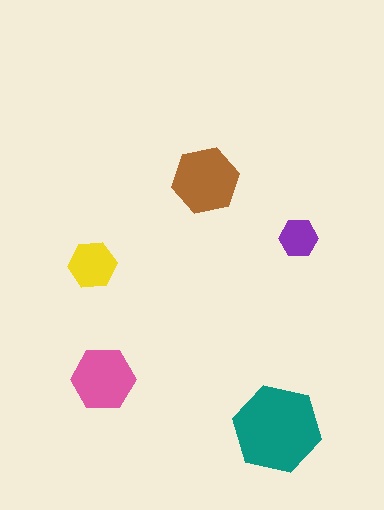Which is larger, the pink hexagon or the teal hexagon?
The teal one.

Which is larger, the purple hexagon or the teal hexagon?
The teal one.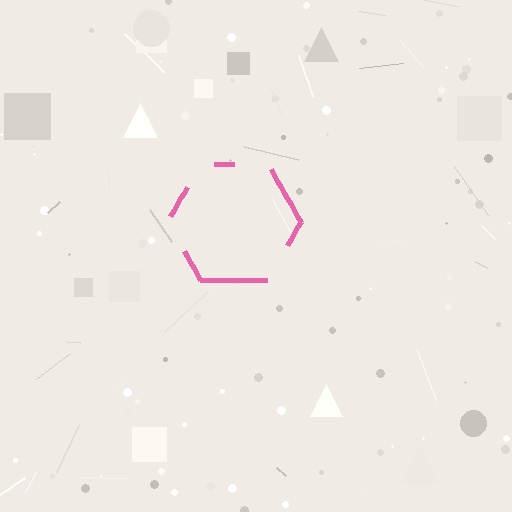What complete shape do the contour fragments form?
The contour fragments form a hexagon.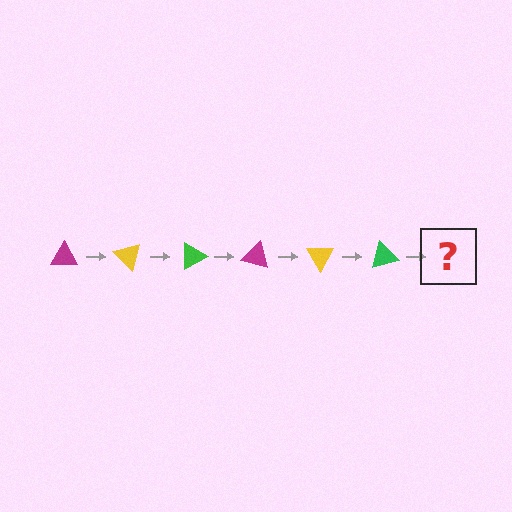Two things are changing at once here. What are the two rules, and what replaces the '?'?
The two rules are that it rotates 45 degrees each step and the color cycles through magenta, yellow, and green. The '?' should be a magenta triangle, rotated 270 degrees from the start.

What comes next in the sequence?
The next element should be a magenta triangle, rotated 270 degrees from the start.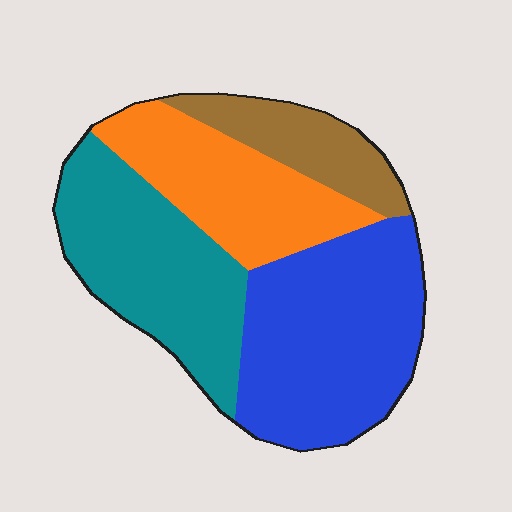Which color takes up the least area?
Brown, at roughly 15%.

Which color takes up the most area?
Blue, at roughly 35%.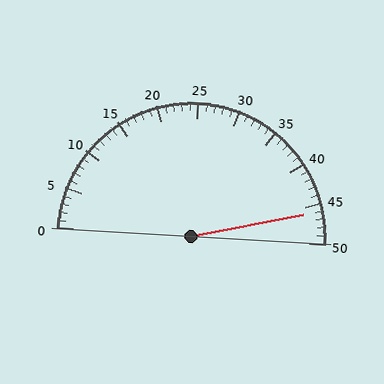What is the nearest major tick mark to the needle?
The nearest major tick mark is 45.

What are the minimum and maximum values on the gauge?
The gauge ranges from 0 to 50.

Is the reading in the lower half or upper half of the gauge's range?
The reading is in the upper half of the range (0 to 50).